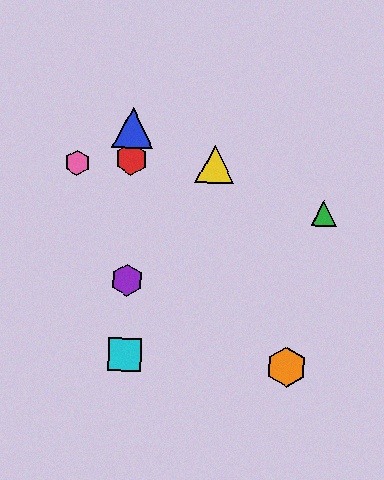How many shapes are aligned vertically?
4 shapes (the red hexagon, the blue triangle, the purple hexagon, the cyan square) are aligned vertically.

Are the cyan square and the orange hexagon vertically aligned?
No, the cyan square is at x≈125 and the orange hexagon is at x≈287.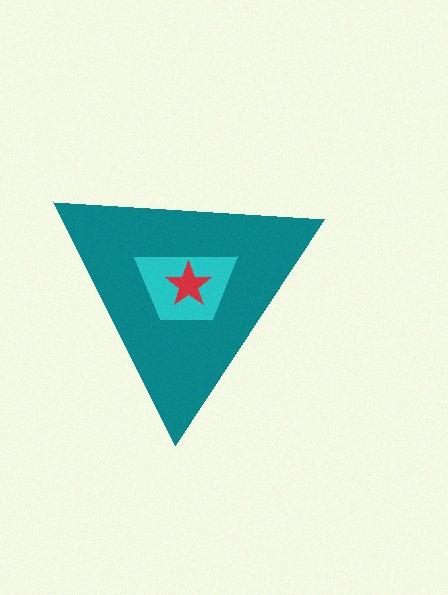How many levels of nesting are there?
3.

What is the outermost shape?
The teal triangle.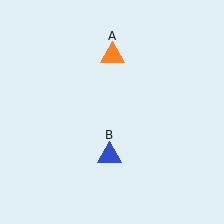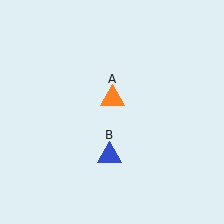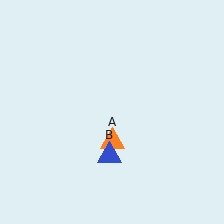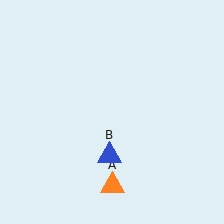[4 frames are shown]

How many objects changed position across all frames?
1 object changed position: orange triangle (object A).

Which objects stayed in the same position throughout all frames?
Blue triangle (object B) remained stationary.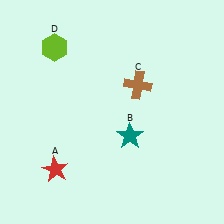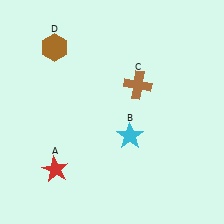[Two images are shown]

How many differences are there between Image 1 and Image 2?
There are 2 differences between the two images.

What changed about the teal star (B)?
In Image 1, B is teal. In Image 2, it changed to cyan.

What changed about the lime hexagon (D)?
In Image 1, D is lime. In Image 2, it changed to brown.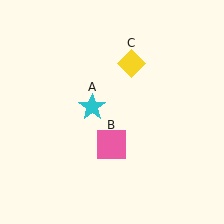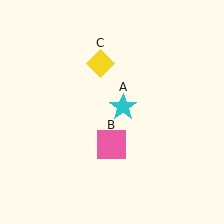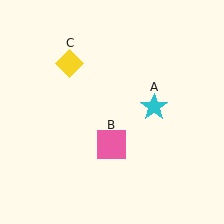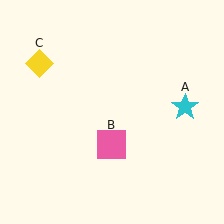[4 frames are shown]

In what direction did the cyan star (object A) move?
The cyan star (object A) moved right.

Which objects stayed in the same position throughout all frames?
Pink square (object B) remained stationary.